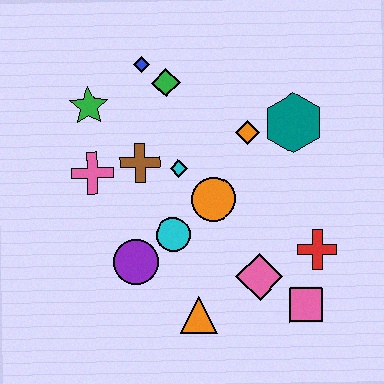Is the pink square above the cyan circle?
No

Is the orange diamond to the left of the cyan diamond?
No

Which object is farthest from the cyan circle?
The blue diamond is farthest from the cyan circle.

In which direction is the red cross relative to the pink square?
The red cross is above the pink square.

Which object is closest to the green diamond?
The blue diamond is closest to the green diamond.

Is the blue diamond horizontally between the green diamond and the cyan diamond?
No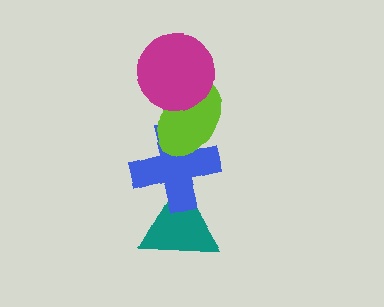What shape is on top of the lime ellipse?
The magenta circle is on top of the lime ellipse.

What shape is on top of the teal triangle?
The blue cross is on top of the teal triangle.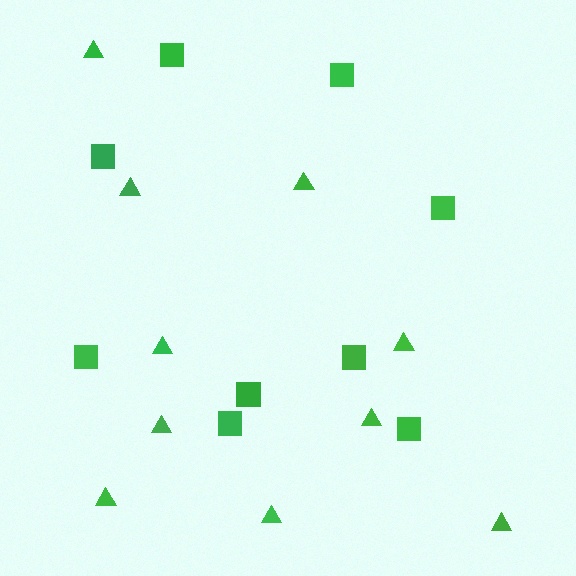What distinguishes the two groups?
There are 2 groups: one group of squares (9) and one group of triangles (10).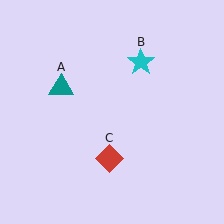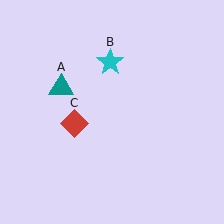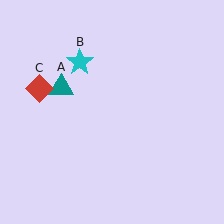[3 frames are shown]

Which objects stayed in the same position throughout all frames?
Teal triangle (object A) remained stationary.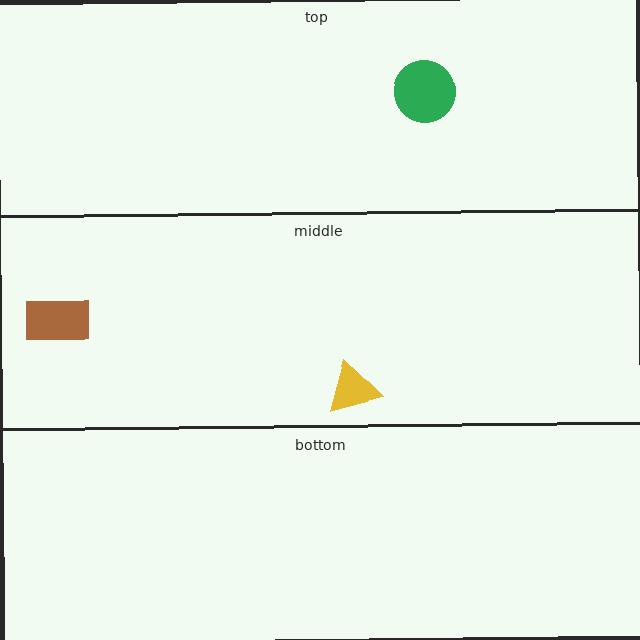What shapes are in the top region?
The green circle.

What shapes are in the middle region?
The brown rectangle, the yellow triangle.